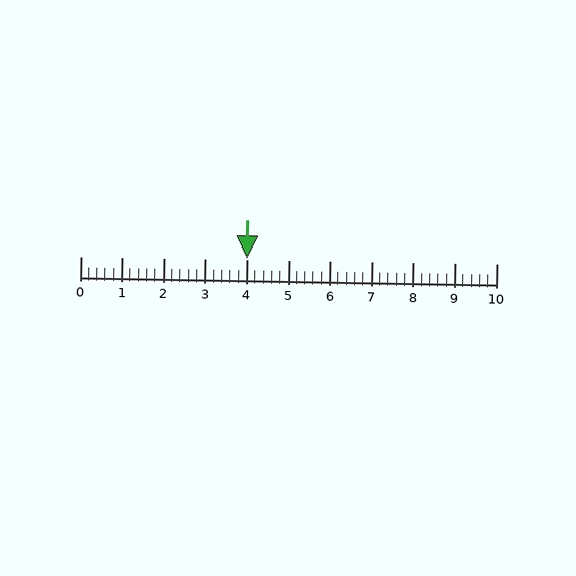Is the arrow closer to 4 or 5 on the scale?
The arrow is closer to 4.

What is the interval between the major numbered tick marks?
The major tick marks are spaced 1 units apart.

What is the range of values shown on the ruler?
The ruler shows values from 0 to 10.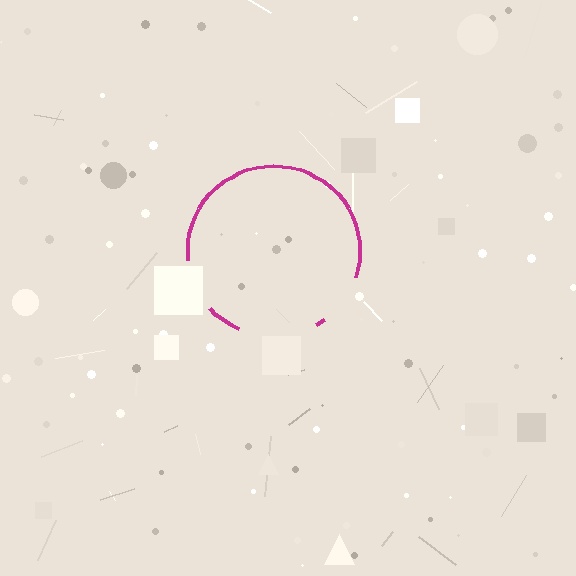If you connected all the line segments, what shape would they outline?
They would outline a circle.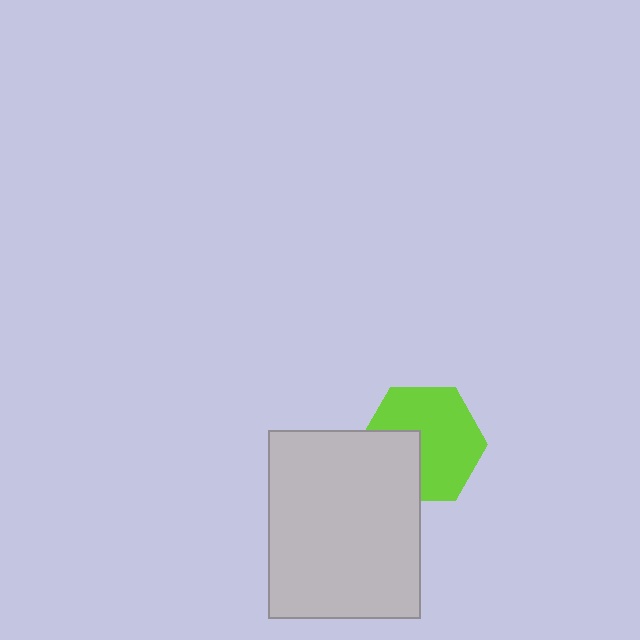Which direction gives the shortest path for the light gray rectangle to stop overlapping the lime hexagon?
Moving toward the lower-left gives the shortest separation.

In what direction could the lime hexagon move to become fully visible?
The lime hexagon could move toward the upper-right. That would shift it out from behind the light gray rectangle entirely.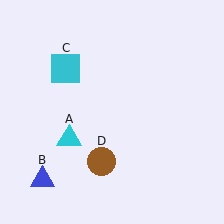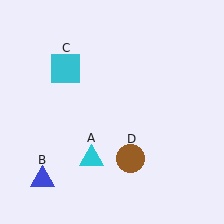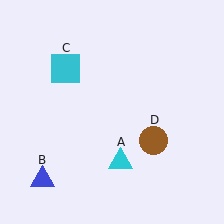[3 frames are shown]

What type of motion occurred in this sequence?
The cyan triangle (object A), brown circle (object D) rotated counterclockwise around the center of the scene.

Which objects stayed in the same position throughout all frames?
Blue triangle (object B) and cyan square (object C) remained stationary.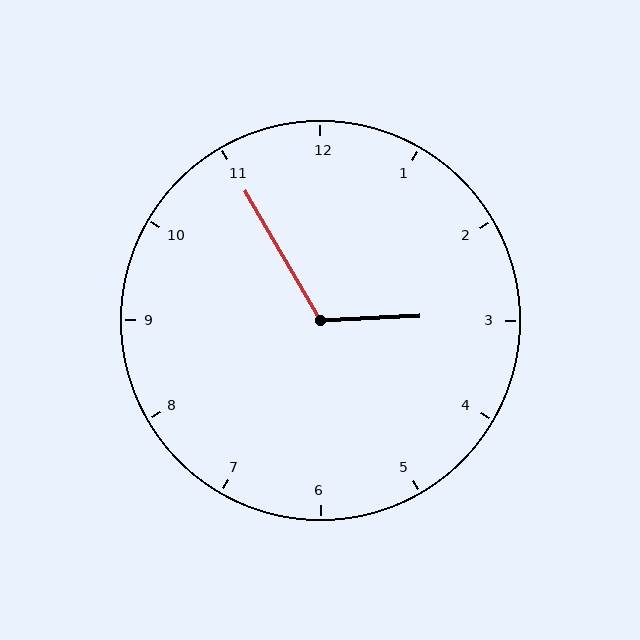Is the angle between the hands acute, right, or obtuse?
It is obtuse.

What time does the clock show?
2:55.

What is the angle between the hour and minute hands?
Approximately 118 degrees.